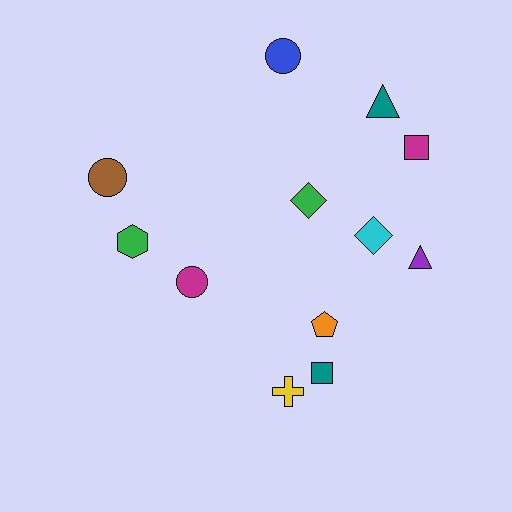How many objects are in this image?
There are 12 objects.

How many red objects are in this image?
There are no red objects.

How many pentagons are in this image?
There is 1 pentagon.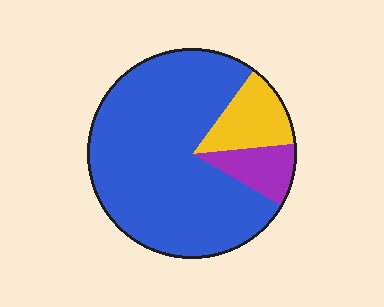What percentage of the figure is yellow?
Yellow takes up about one eighth (1/8) of the figure.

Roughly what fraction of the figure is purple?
Purple covers 10% of the figure.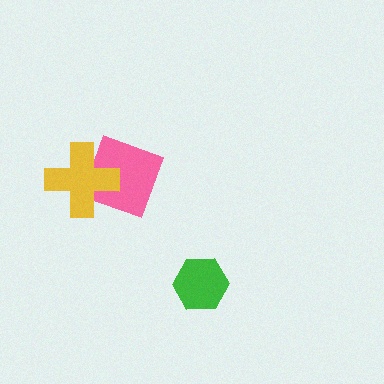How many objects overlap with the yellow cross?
1 object overlaps with the yellow cross.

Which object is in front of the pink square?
The yellow cross is in front of the pink square.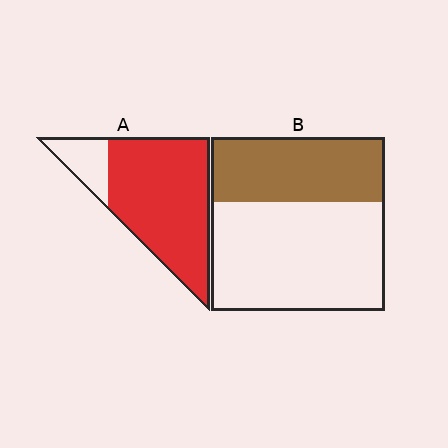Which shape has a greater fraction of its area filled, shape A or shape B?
Shape A.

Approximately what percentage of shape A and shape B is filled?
A is approximately 85% and B is approximately 35%.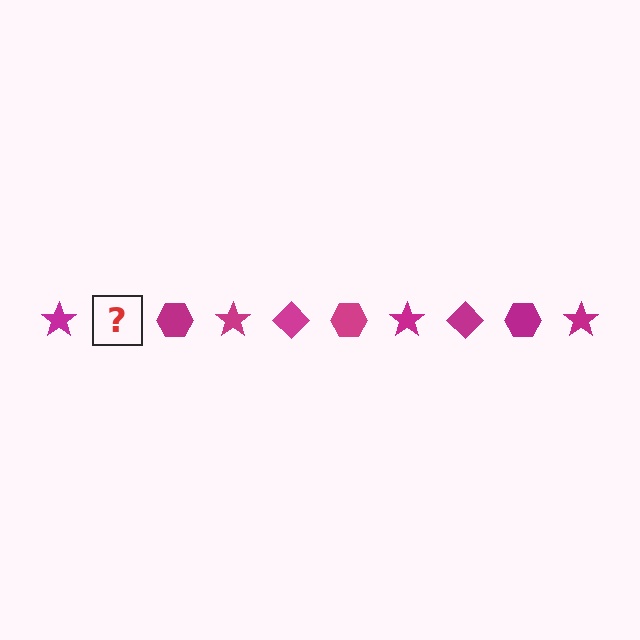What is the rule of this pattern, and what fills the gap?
The rule is that the pattern cycles through star, diamond, hexagon shapes in magenta. The gap should be filled with a magenta diamond.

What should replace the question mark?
The question mark should be replaced with a magenta diamond.